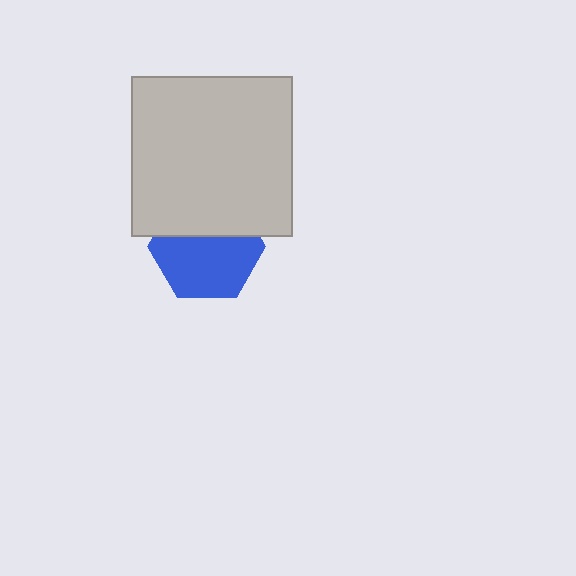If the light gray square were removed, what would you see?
You would see the complete blue hexagon.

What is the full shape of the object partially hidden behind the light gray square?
The partially hidden object is a blue hexagon.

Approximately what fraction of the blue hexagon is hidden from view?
Roughly 39% of the blue hexagon is hidden behind the light gray square.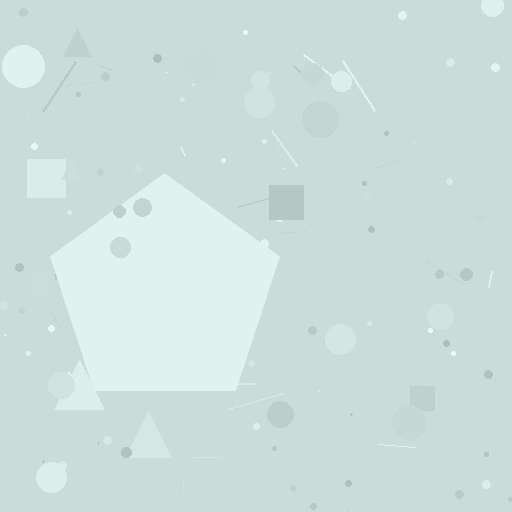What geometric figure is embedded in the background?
A pentagon is embedded in the background.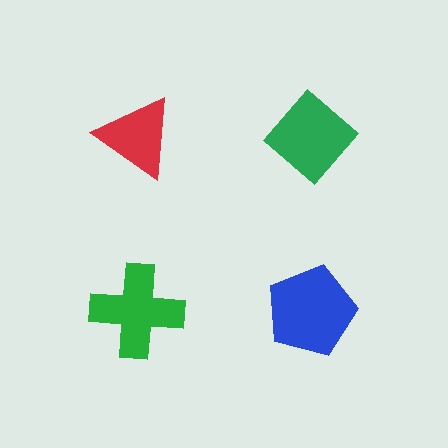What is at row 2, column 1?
A green cross.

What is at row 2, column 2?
A blue pentagon.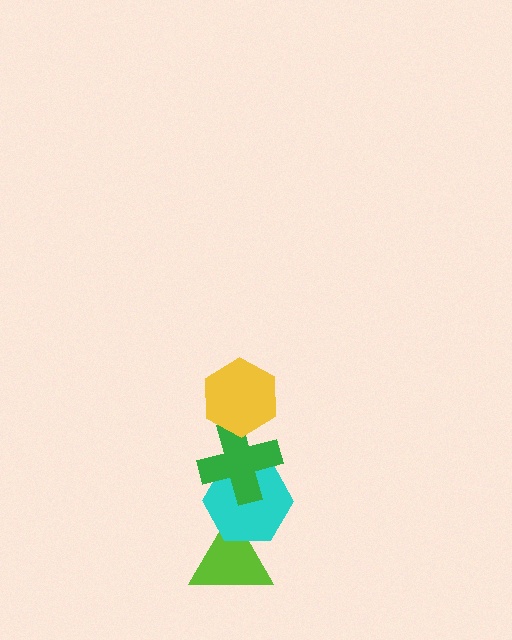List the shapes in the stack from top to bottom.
From top to bottom: the yellow hexagon, the green cross, the cyan hexagon, the lime triangle.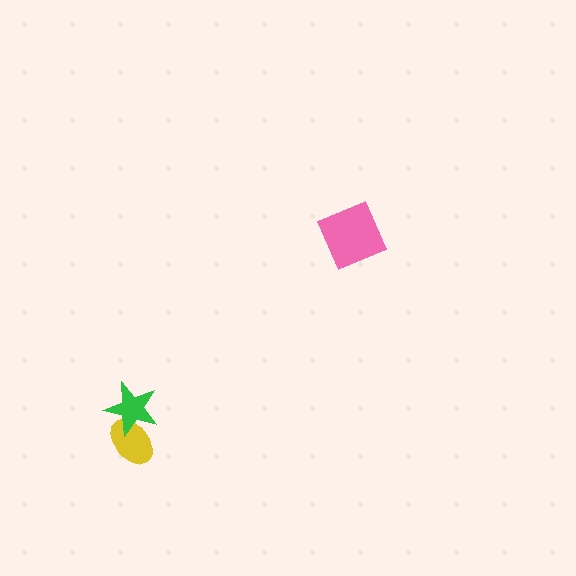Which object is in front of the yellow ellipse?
The green star is in front of the yellow ellipse.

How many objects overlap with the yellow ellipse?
1 object overlaps with the yellow ellipse.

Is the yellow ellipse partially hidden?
Yes, it is partially covered by another shape.